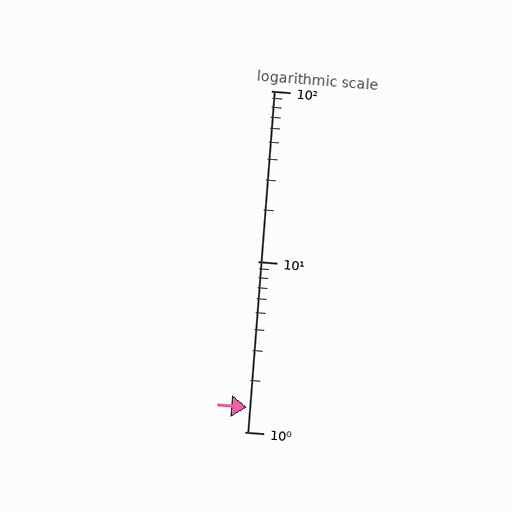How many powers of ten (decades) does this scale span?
The scale spans 2 decades, from 1 to 100.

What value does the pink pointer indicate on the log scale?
The pointer indicates approximately 1.4.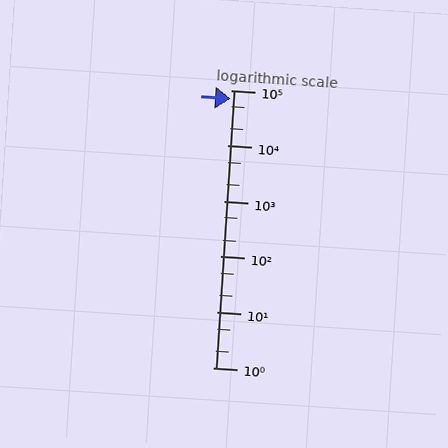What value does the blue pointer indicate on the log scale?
The pointer indicates approximately 69000.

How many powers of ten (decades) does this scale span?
The scale spans 5 decades, from 1 to 100000.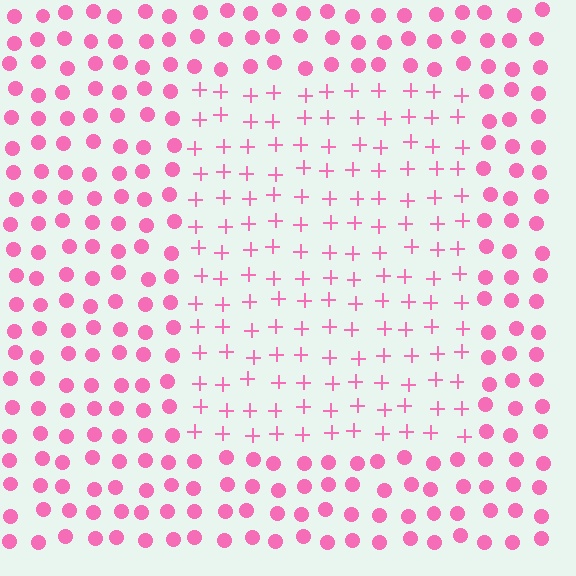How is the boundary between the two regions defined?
The boundary is defined by a change in element shape: plus signs inside vs. circles outside. All elements share the same color and spacing.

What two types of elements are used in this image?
The image uses plus signs inside the rectangle region and circles outside it.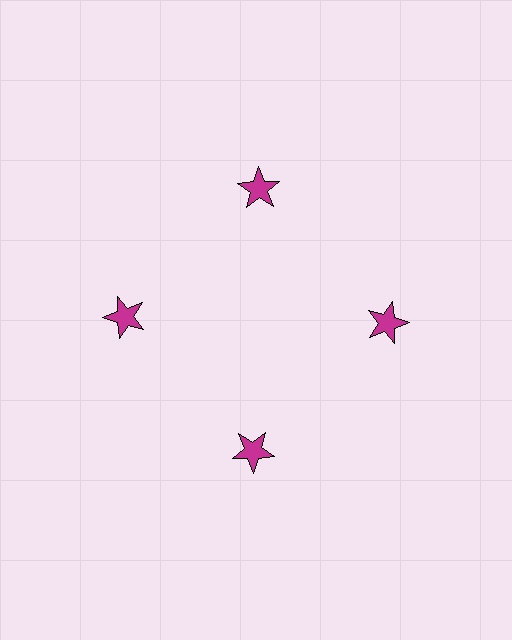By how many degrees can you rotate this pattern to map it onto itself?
The pattern maps onto itself every 90 degrees of rotation.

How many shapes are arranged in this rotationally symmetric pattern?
There are 4 shapes, arranged in 4 groups of 1.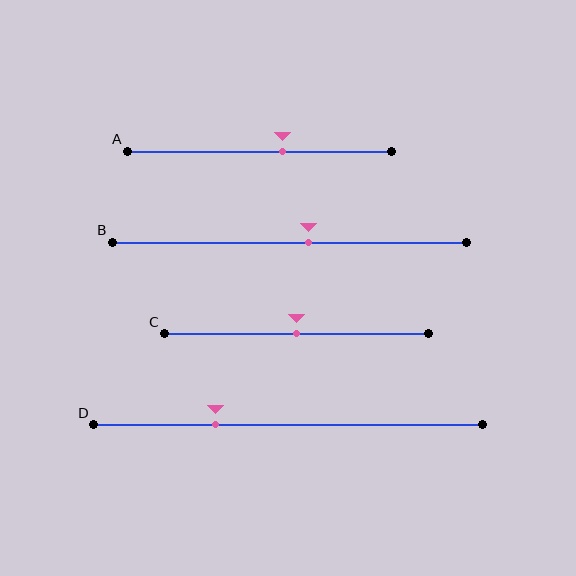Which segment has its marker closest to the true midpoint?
Segment C has its marker closest to the true midpoint.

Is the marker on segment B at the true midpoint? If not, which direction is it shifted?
No, the marker on segment B is shifted to the right by about 5% of the segment length.